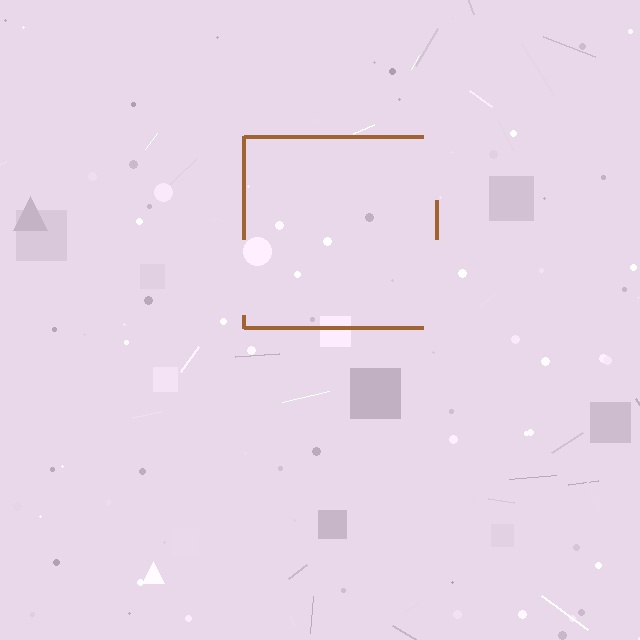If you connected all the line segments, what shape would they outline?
They would outline a square.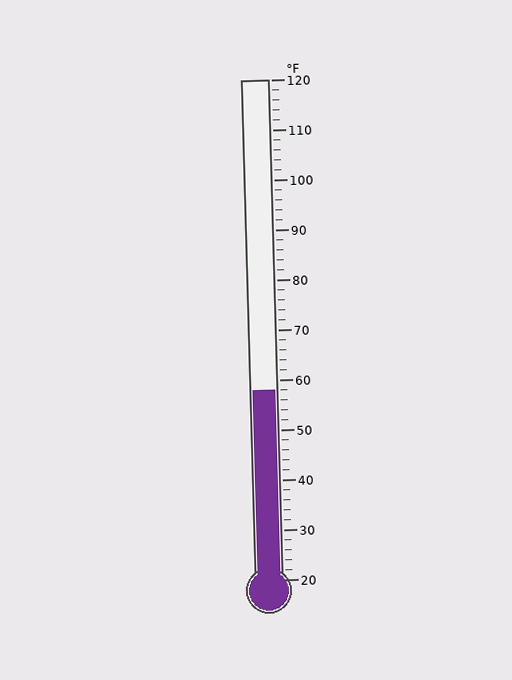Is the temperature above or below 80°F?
The temperature is below 80°F.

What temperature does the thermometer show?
The thermometer shows approximately 58°F.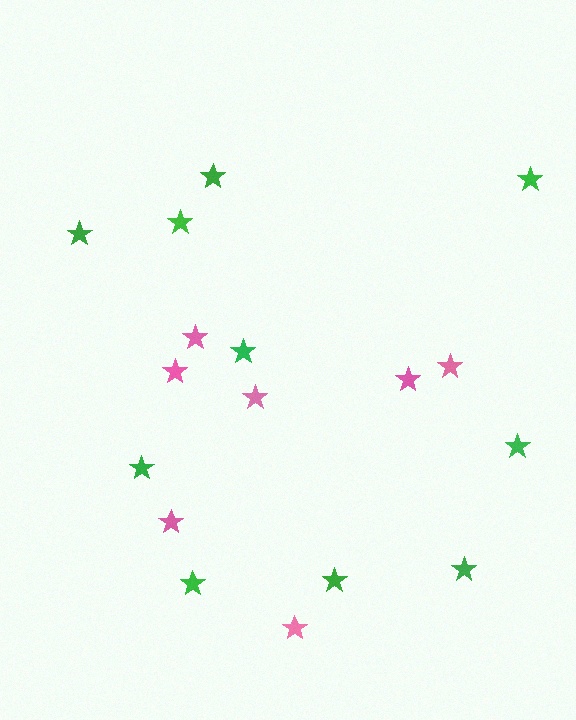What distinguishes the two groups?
There are 2 groups: one group of pink stars (7) and one group of green stars (10).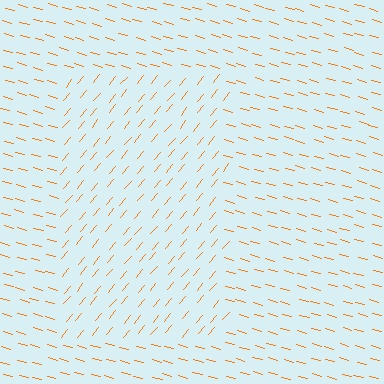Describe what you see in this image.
The image is filled with small orange line segments. A rectangle region in the image has lines oriented differently from the surrounding lines, creating a visible texture boundary.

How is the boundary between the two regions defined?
The boundary is defined purely by a change in line orientation (approximately 65 degrees difference). All lines are the same color and thickness.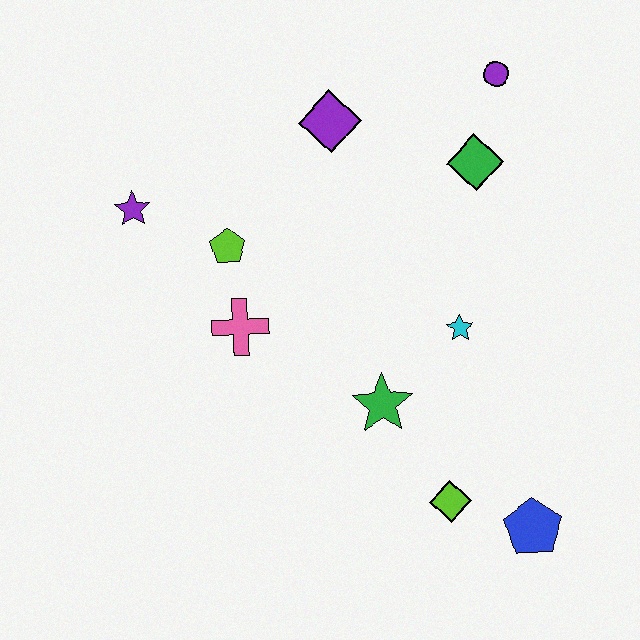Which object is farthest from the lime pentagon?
The blue pentagon is farthest from the lime pentagon.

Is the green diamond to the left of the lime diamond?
No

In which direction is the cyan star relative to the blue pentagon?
The cyan star is above the blue pentagon.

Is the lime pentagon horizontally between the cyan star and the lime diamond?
No